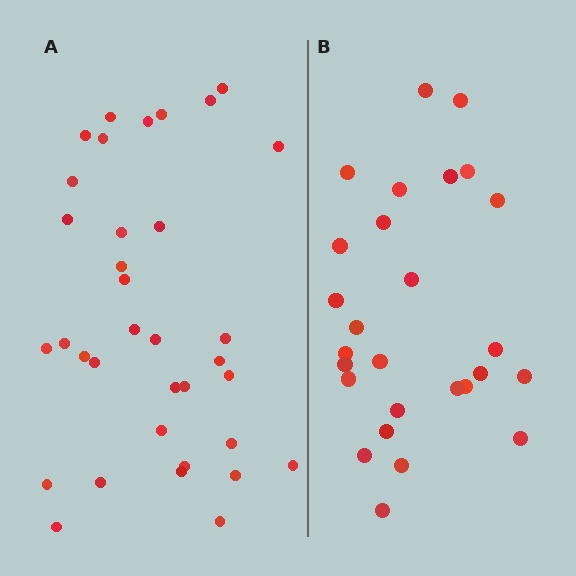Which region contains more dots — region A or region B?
Region A (the left region) has more dots.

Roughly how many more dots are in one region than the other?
Region A has roughly 8 or so more dots than region B.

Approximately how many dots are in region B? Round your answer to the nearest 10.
About 30 dots. (The exact count is 27, which rounds to 30.)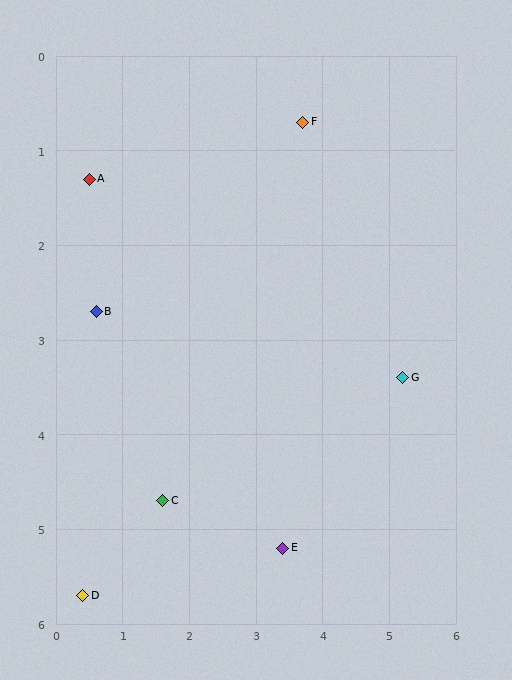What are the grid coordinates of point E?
Point E is at approximately (3.4, 5.2).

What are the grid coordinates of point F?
Point F is at approximately (3.7, 0.7).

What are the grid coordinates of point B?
Point B is at approximately (0.6, 2.7).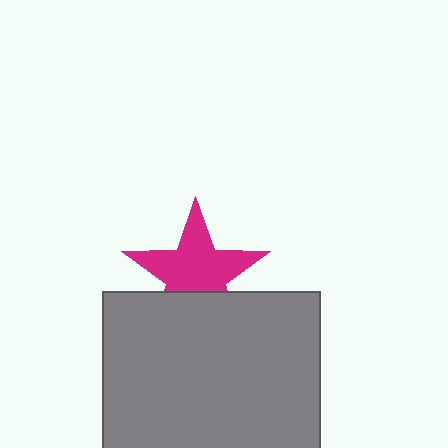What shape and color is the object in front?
The object in front is a gray rectangle.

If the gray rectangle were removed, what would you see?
You would see the complete magenta star.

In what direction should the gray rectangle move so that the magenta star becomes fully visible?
The gray rectangle should move down. That is the shortest direction to clear the overlap and leave the magenta star fully visible.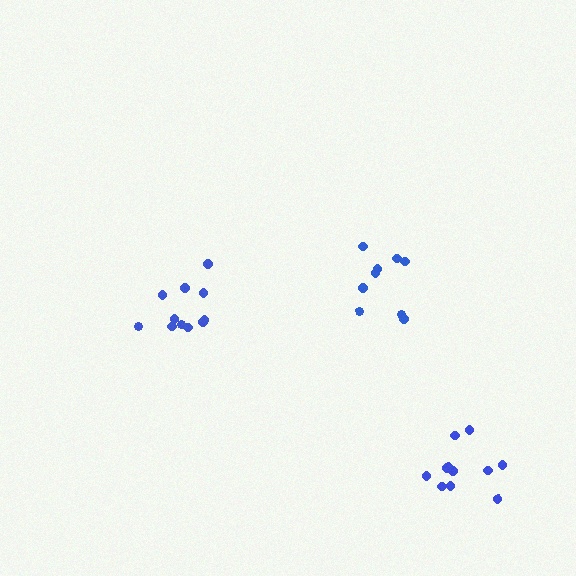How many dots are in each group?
Group 1: 9 dots, Group 2: 11 dots, Group 3: 11 dots (31 total).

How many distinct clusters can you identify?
There are 3 distinct clusters.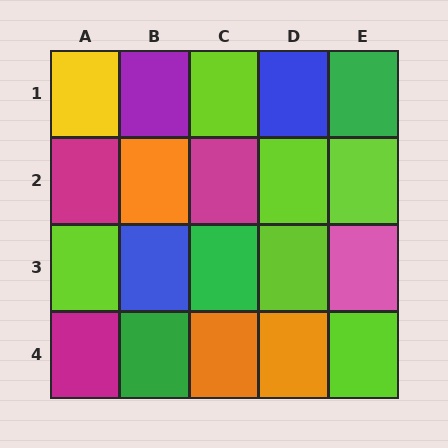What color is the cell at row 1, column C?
Lime.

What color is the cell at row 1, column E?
Green.